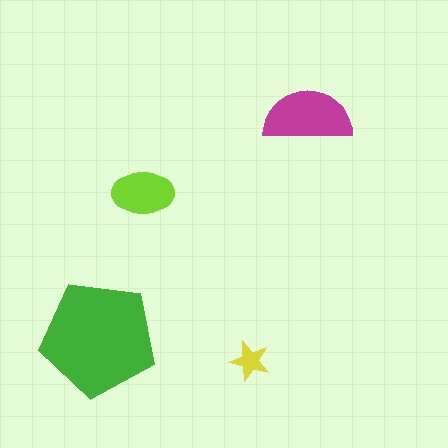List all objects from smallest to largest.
The yellow star, the lime ellipse, the magenta semicircle, the green pentagon.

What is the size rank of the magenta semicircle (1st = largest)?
2nd.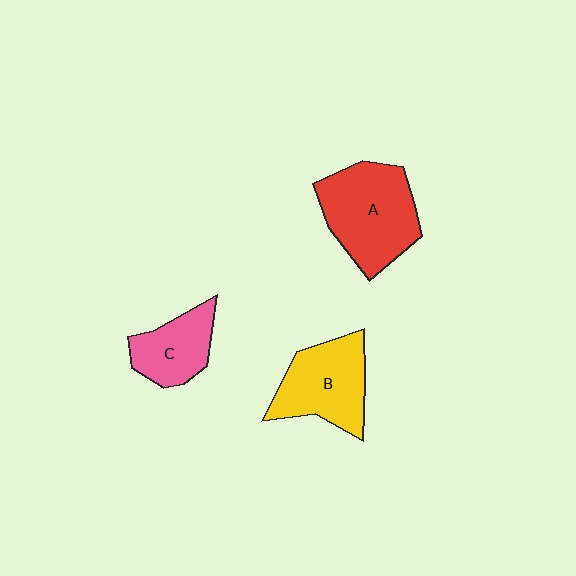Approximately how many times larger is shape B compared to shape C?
Approximately 1.4 times.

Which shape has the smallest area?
Shape C (pink).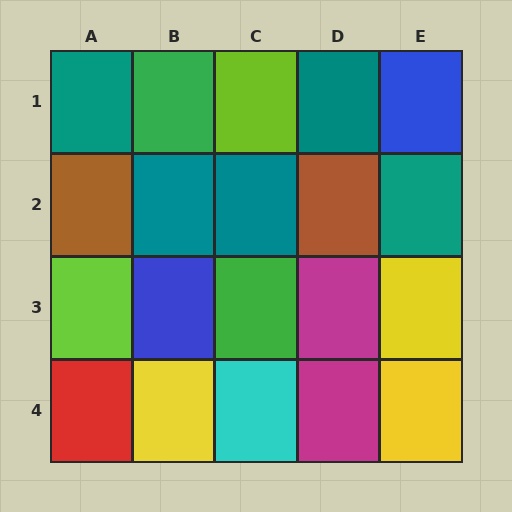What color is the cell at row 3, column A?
Lime.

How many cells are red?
1 cell is red.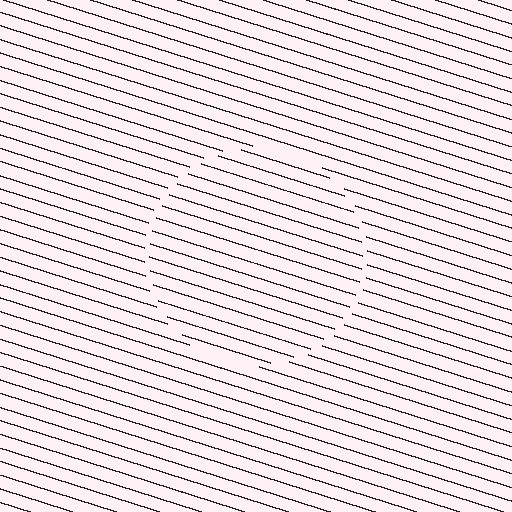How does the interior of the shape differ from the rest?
The interior of the shape contains the same grating, shifted by half a period — the contour is defined by the phase discontinuity where line-ends from the inner and outer gratings abut.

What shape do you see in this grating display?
An illusory circle. The interior of the shape contains the same grating, shifted by half a period — the contour is defined by the phase discontinuity where line-ends from the inner and outer gratings abut.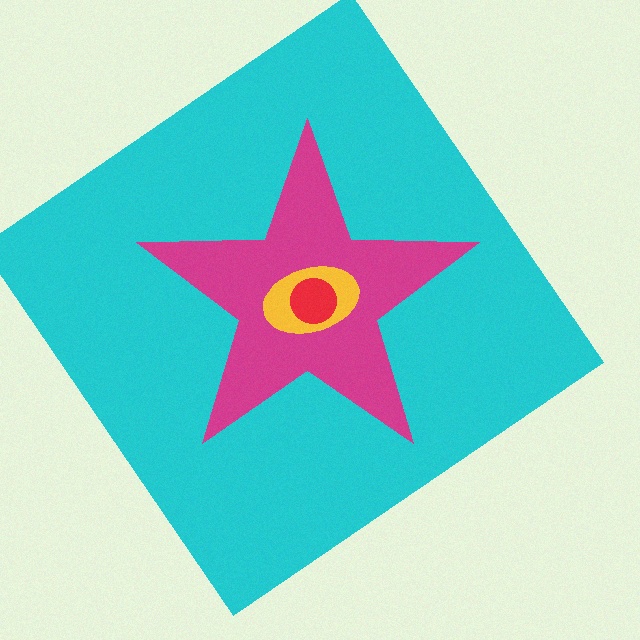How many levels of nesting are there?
4.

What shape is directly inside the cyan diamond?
The magenta star.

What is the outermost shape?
The cyan diamond.